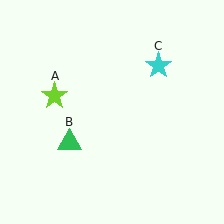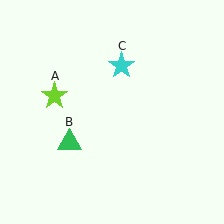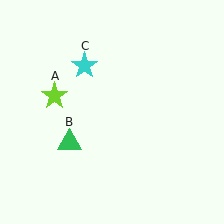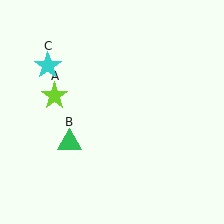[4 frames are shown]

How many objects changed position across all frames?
1 object changed position: cyan star (object C).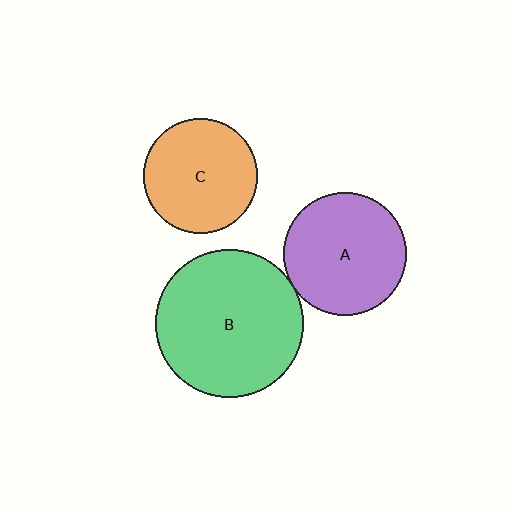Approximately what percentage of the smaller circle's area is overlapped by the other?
Approximately 5%.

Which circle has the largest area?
Circle B (green).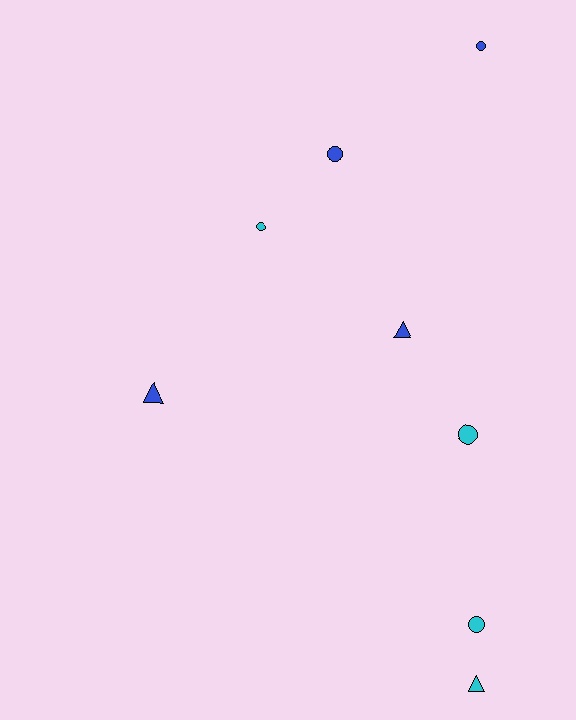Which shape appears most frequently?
Circle, with 5 objects.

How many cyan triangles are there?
There is 1 cyan triangle.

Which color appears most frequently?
Cyan, with 4 objects.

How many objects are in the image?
There are 8 objects.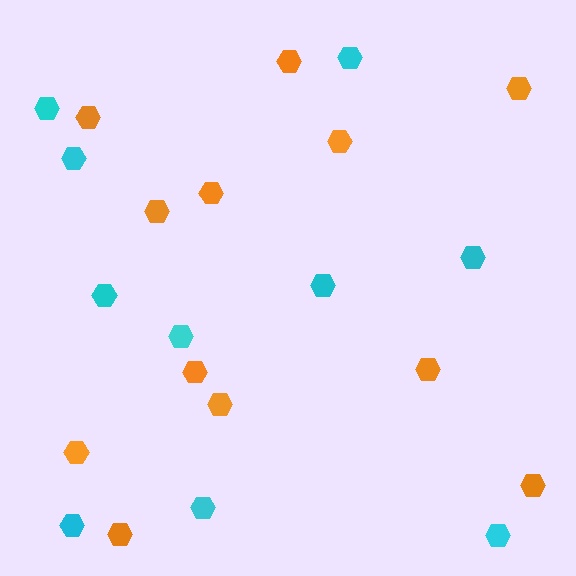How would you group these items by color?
There are 2 groups: one group of orange hexagons (12) and one group of cyan hexagons (10).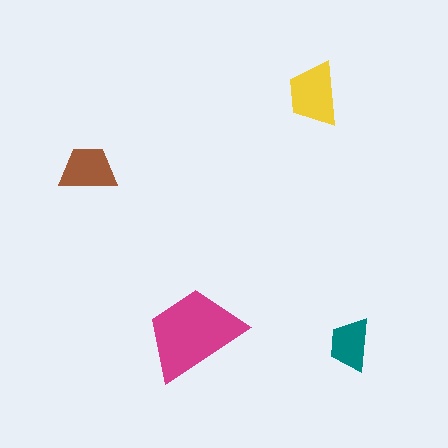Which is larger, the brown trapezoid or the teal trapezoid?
The brown one.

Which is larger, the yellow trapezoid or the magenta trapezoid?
The magenta one.